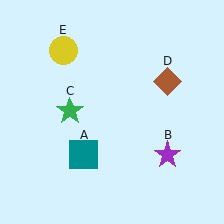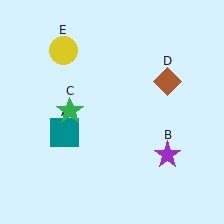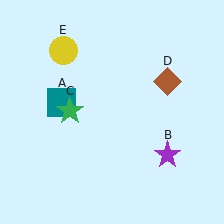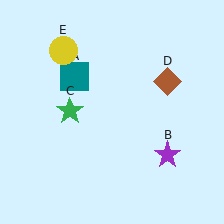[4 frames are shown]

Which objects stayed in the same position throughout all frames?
Purple star (object B) and green star (object C) and brown diamond (object D) and yellow circle (object E) remained stationary.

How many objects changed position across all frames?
1 object changed position: teal square (object A).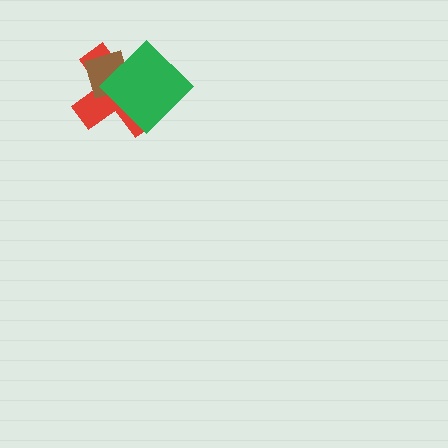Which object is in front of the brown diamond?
The green diamond is in front of the brown diamond.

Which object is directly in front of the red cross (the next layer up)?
The brown diamond is directly in front of the red cross.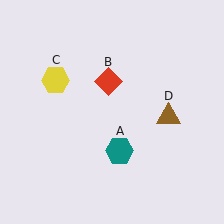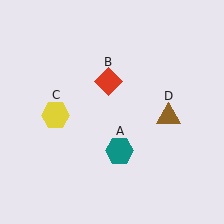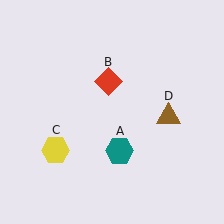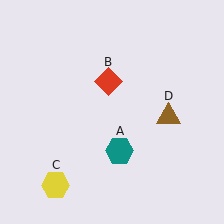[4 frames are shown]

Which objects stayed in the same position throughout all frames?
Teal hexagon (object A) and red diamond (object B) and brown triangle (object D) remained stationary.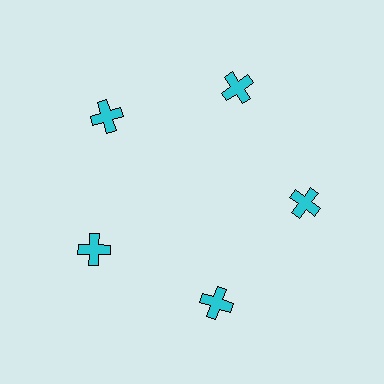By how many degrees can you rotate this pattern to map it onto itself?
The pattern maps onto itself every 72 degrees of rotation.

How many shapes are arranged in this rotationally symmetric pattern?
There are 5 shapes, arranged in 5 groups of 1.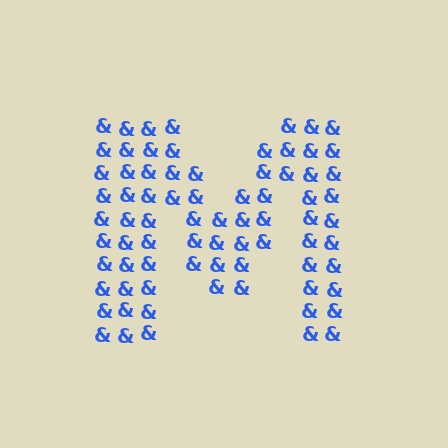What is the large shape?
The large shape is the letter M.